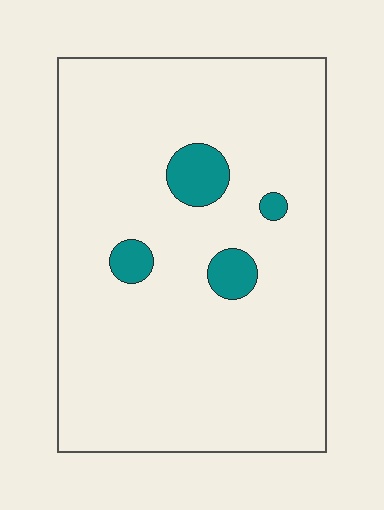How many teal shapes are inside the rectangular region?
4.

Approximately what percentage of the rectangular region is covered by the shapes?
Approximately 5%.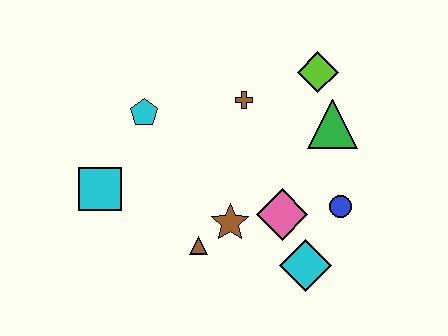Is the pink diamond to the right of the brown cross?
Yes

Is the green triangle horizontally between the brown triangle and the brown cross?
No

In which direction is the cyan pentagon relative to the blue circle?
The cyan pentagon is to the left of the blue circle.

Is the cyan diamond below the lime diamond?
Yes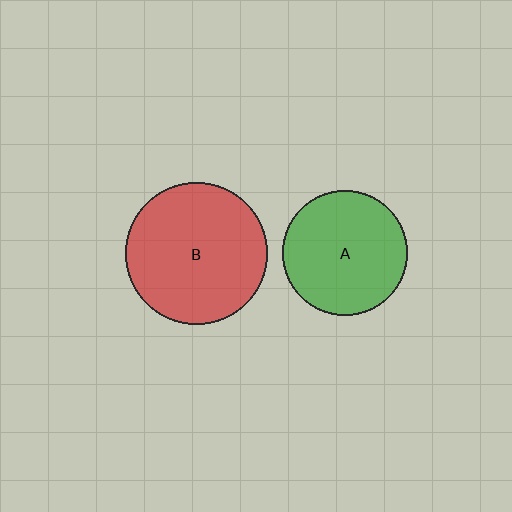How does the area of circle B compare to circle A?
Approximately 1.3 times.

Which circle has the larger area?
Circle B (red).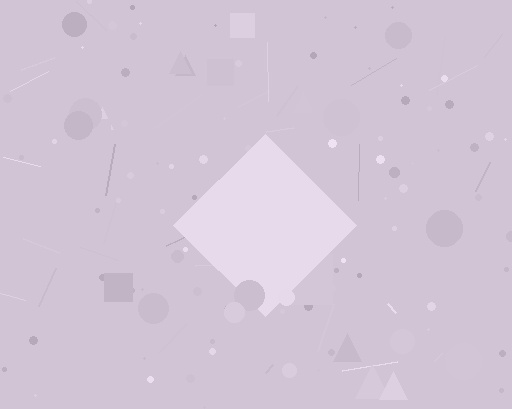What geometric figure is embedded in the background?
A diamond is embedded in the background.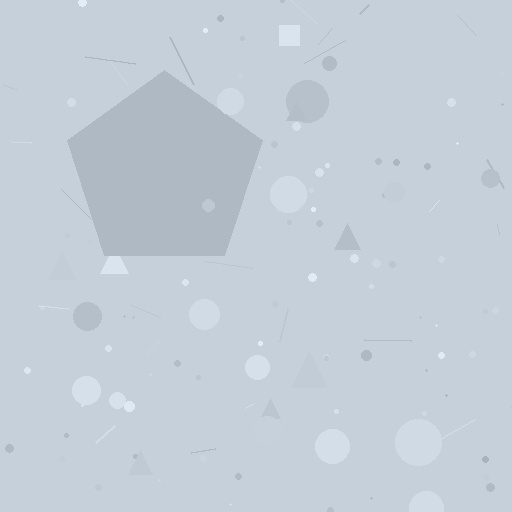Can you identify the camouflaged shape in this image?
The camouflaged shape is a pentagon.